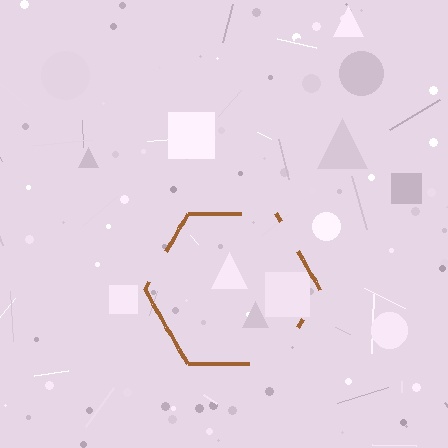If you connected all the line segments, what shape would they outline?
They would outline a hexagon.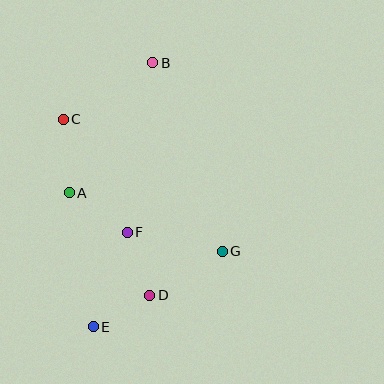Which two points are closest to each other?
Points D and E are closest to each other.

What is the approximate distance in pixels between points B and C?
The distance between B and C is approximately 106 pixels.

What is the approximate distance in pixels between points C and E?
The distance between C and E is approximately 210 pixels.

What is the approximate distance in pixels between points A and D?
The distance between A and D is approximately 130 pixels.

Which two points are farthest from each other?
Points B and E are farthest from each other.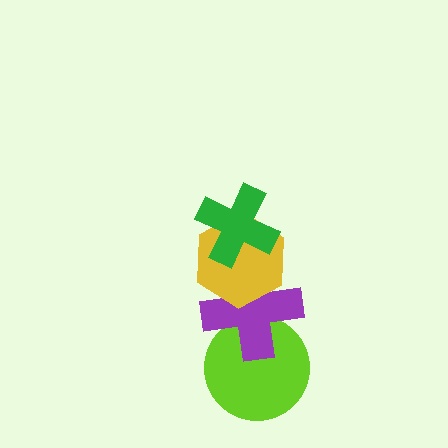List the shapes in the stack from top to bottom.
From top to bottom: the green cross, the yellow hexagon, the purple cross, the lime circle.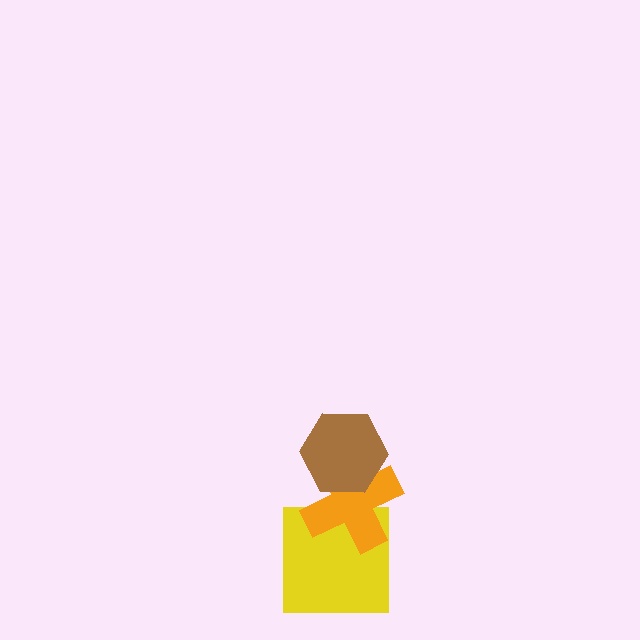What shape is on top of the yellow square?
The orange cross is on top of the yellow square.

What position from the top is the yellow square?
The yellow square is 3rd from the top.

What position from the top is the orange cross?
The orange cross is 2nd from the top.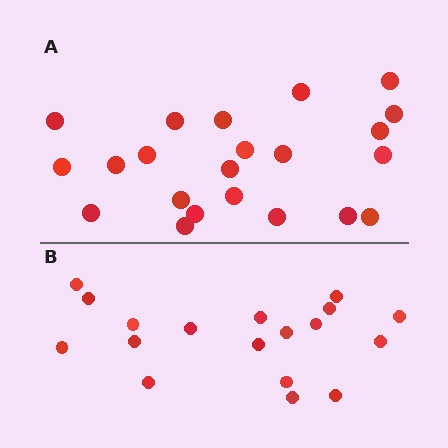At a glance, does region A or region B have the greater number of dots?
Region A (the top region) has more dots.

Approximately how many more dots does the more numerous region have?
Region A has about 4 more dots than region B.